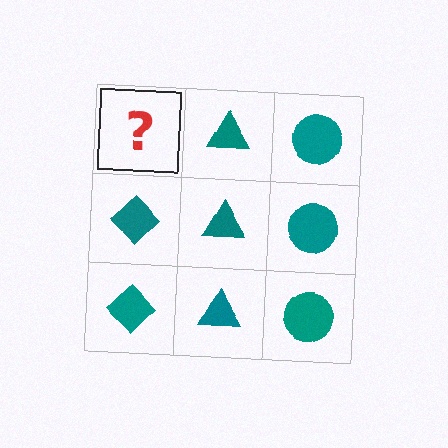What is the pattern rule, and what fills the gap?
The rule is that each column has a consistent shape. The gap should be filled with a teal diamond.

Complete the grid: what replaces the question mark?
The question mark should be replaced with a teal diamond.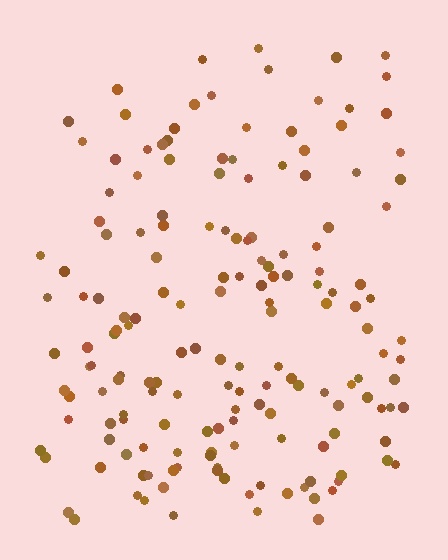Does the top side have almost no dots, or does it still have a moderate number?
Still a moderate number, just noticeably fewer than the bottom.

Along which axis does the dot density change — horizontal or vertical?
Vertical.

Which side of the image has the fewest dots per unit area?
The top.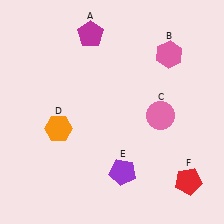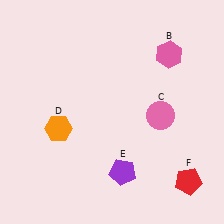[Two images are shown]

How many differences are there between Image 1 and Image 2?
There is 1 difference between the two images.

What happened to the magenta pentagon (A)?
The magenta pentagon (A) was removed in Image 2. It was in the top-left area of Image 1.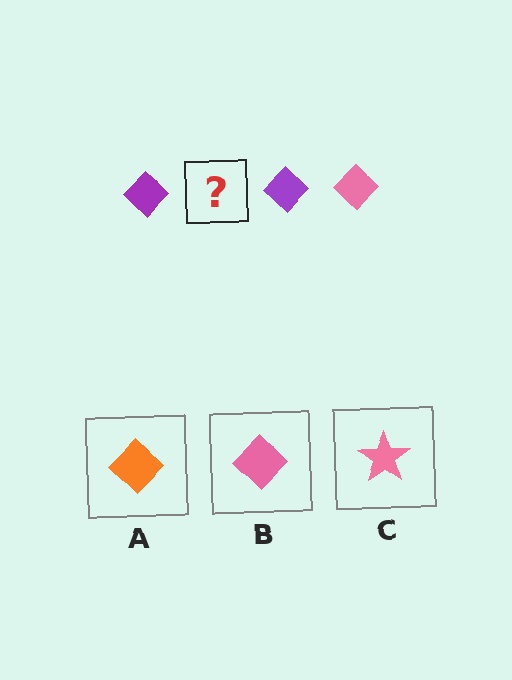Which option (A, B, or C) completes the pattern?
B.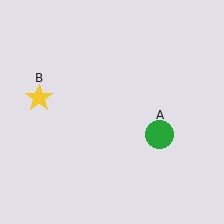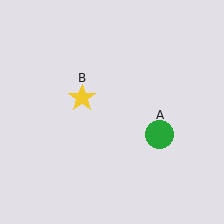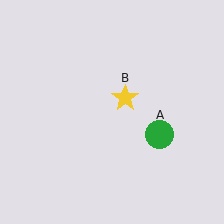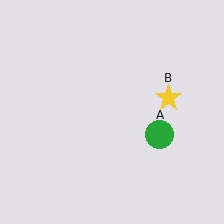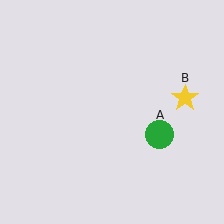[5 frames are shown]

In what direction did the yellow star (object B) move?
The yellow star (object B) moved right.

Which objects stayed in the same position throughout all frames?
Green circle (object A) remained stationary.